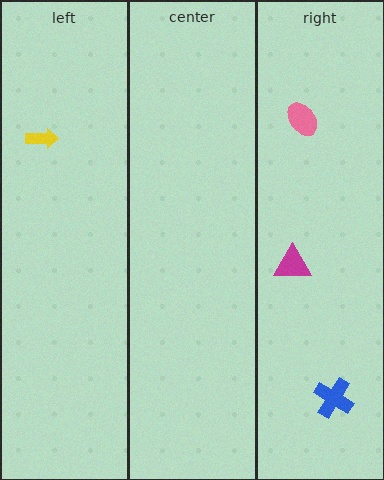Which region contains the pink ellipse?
The right region.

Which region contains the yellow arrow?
The left region.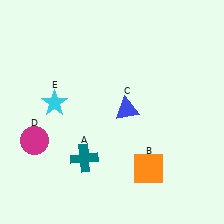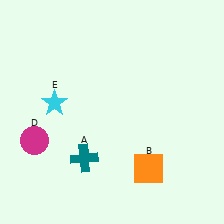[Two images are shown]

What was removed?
The blue triangle (C) was removed in Image 2.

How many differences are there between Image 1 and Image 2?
There is 1 difference between the two images.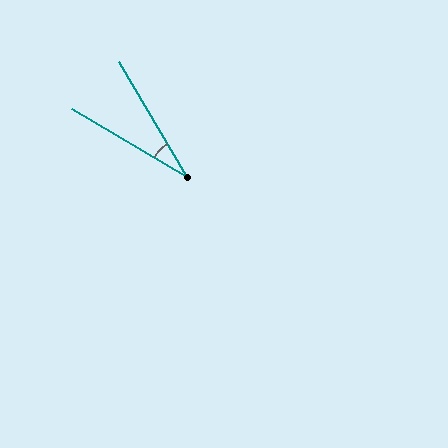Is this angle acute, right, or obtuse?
It is acute.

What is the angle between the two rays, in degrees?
Approximately 29 degrees.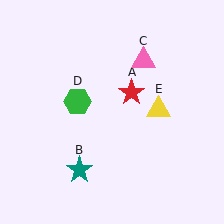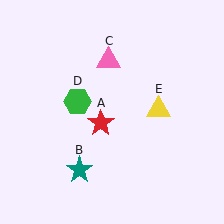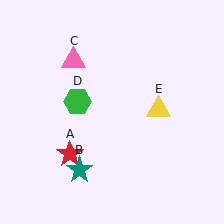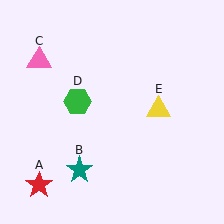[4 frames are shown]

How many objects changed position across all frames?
2 objects changed position: red star (object A), pink triangle (object C).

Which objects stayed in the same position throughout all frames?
Teal star (object B) and green hexagon (object D) and yellow triangle (object E) remained stationary.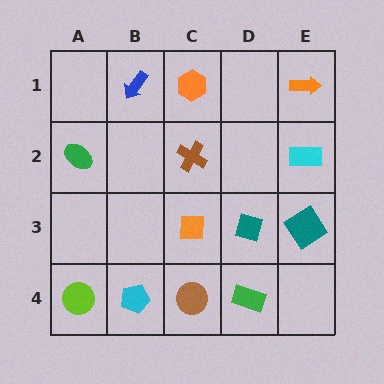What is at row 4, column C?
A brown circle.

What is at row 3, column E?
A teal diamond.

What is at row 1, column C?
An orange hexagon.